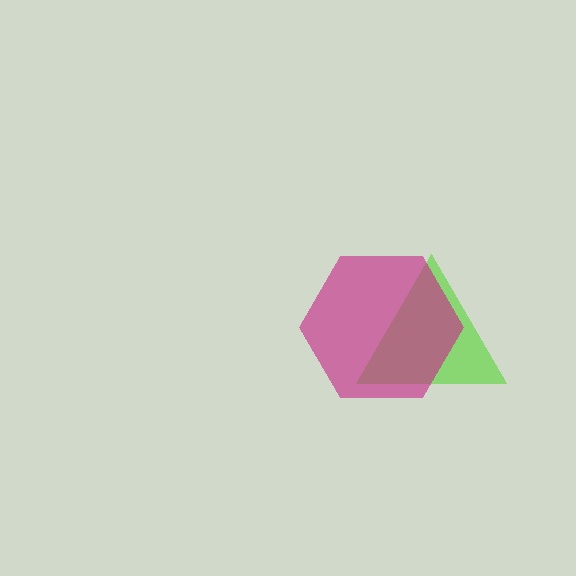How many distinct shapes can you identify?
There are 2 distinct shapes: a lime triangle, a magenta hexagon.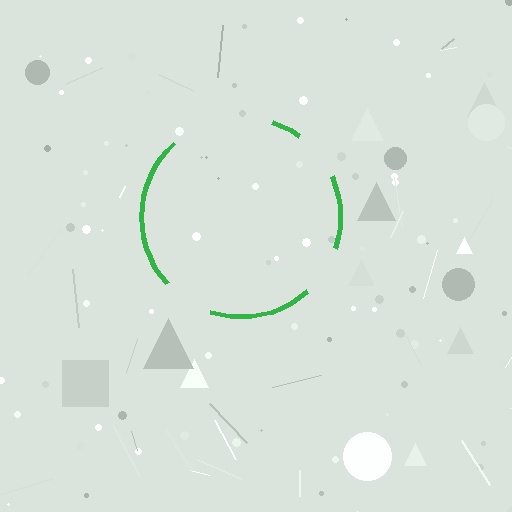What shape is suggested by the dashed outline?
The dashed outline suggests a circle.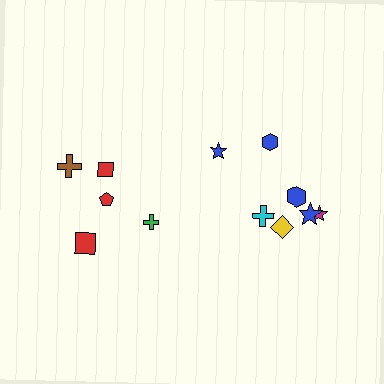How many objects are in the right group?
There are 7 objects.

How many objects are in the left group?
There are 5 objects.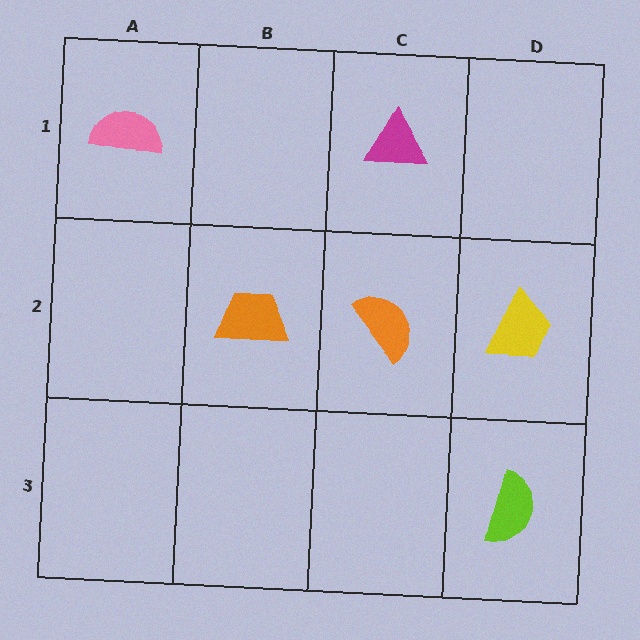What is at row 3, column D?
A lime semicircle.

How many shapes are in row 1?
2 shapes.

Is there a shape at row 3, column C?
No, that cell is empty.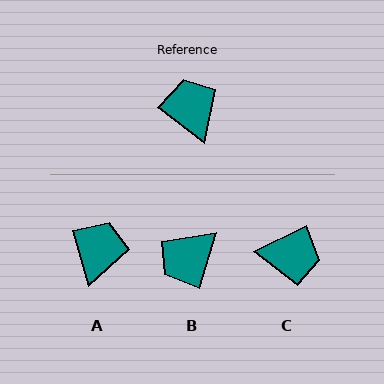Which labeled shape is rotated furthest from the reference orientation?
C, about 116 degrees away.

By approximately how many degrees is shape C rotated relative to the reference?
Approximately 116 degrees clockwise.